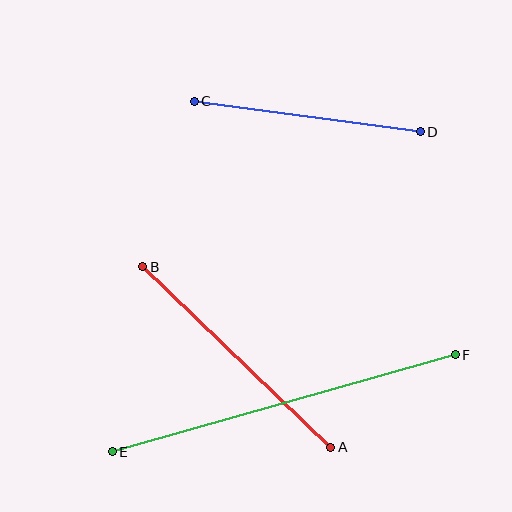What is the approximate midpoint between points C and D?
The midpoint is at approximately (307, 116) pixels.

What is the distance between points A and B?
The distance is approximately 261 pixels.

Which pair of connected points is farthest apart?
Points E and F are farthest apart.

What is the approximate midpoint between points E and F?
The midpoint is at approximately (284, 403) pixels.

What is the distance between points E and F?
The distance is approximately 356 pixels.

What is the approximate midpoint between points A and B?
The midpoint is at approximately (237, 357) pixels.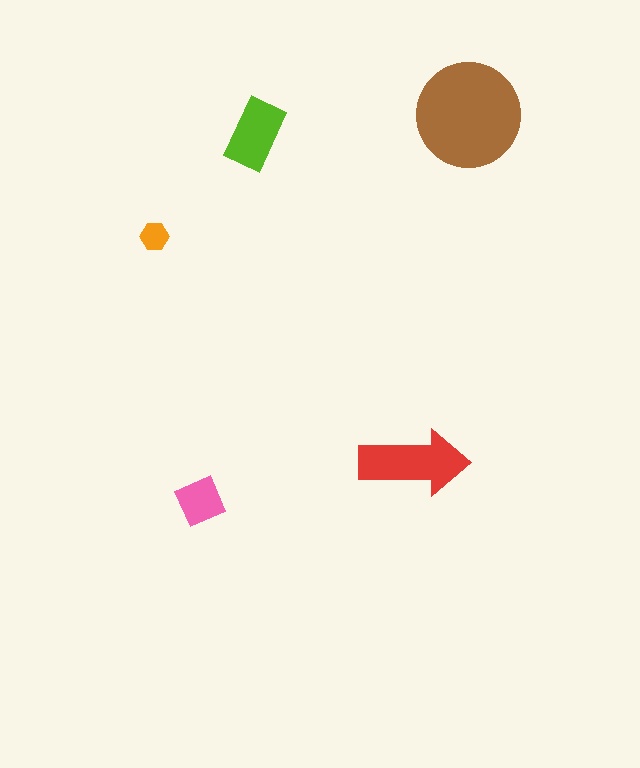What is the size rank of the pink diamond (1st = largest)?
4th.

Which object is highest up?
The brown circle is topmost.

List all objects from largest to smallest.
The brown circle, the red arrow, the lime rectangle, the pink diamond, the orange hexagon.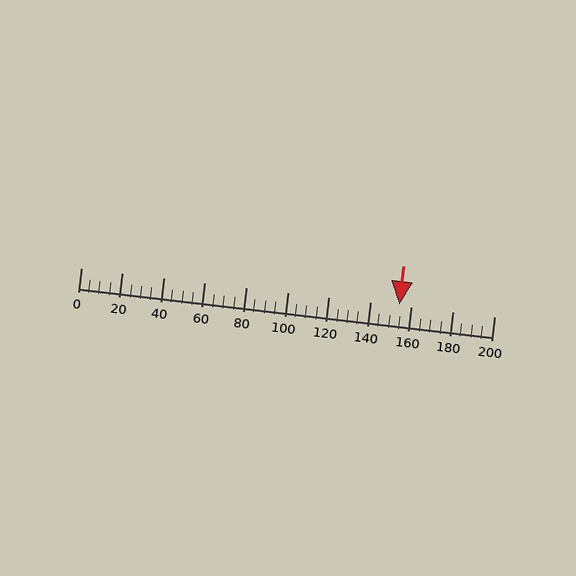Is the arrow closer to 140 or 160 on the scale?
The arrow is closer to 160.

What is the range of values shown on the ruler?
The ruler shows values from 0 to 200.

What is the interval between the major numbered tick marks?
The major tick marks are spaced 20 units apart.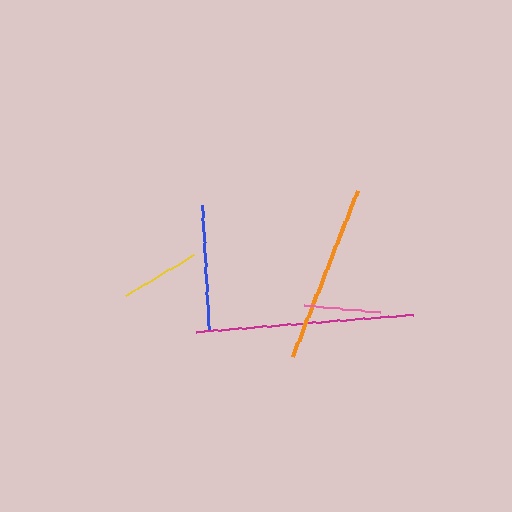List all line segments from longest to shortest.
From longest to shortest: magenta, orange, blue, yellow, pink.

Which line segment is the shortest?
The pink line is the shortest at approximately 76 pixels.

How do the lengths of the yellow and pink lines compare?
The yellow and pink lines are approximately the same length.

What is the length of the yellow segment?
The yellow segment is approximately 79 pixels long.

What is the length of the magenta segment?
The magenta segment is approximately 217 pixels long.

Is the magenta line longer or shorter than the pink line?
The magenta line is longer than the pink line.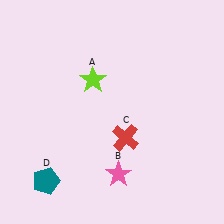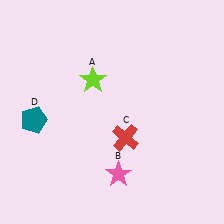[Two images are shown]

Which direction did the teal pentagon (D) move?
The teal pentagon (D) moved up.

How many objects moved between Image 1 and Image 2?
1 object moved between the two images.